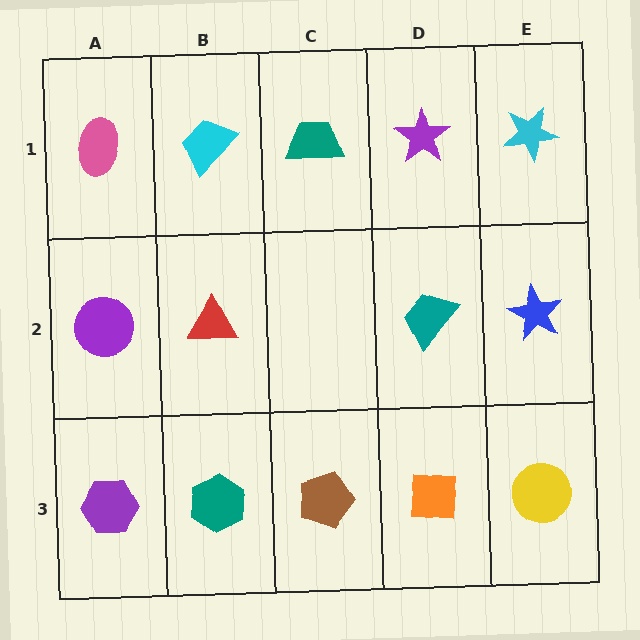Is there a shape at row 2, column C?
No, that cell is empty.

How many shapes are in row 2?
4 shapes.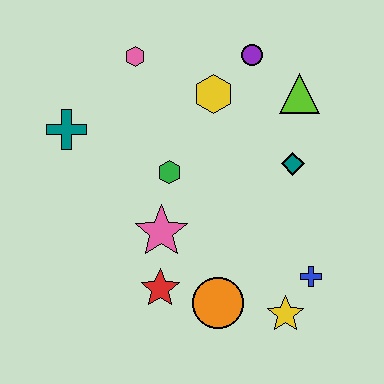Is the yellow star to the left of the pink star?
No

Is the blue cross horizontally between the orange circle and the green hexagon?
No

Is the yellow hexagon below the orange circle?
No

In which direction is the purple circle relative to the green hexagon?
The purple circle is above the green hexagon.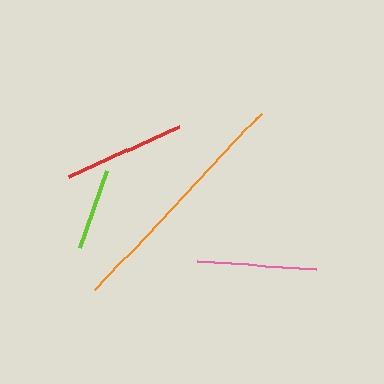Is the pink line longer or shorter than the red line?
The red line is longer than the pink line.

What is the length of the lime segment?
The lime segment is approximately 82 pixels long.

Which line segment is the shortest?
The lime line is the shortest at approximately 82 pixels.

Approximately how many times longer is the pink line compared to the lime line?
The pink line is approximately 1.5 times the length of the lime line.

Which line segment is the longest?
The orange line is the longest at approximately 243 pixels.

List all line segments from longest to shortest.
From longest to shortest: orange, red, pink, lime.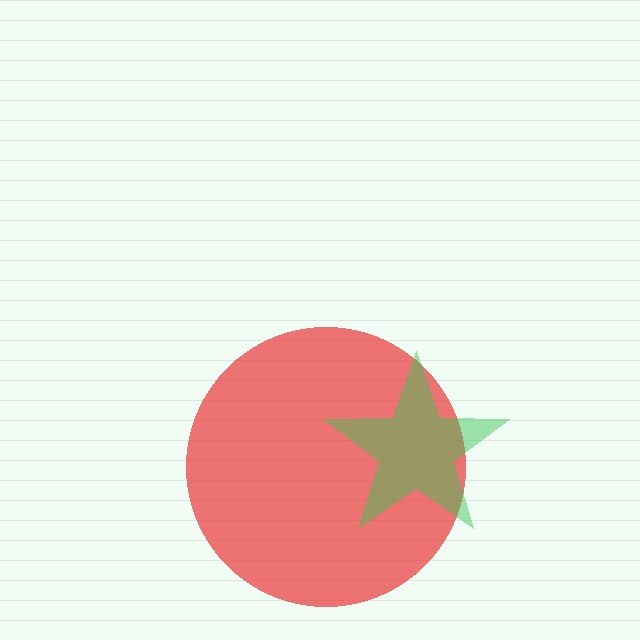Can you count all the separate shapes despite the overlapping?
Yes, there are 2 separate shapes.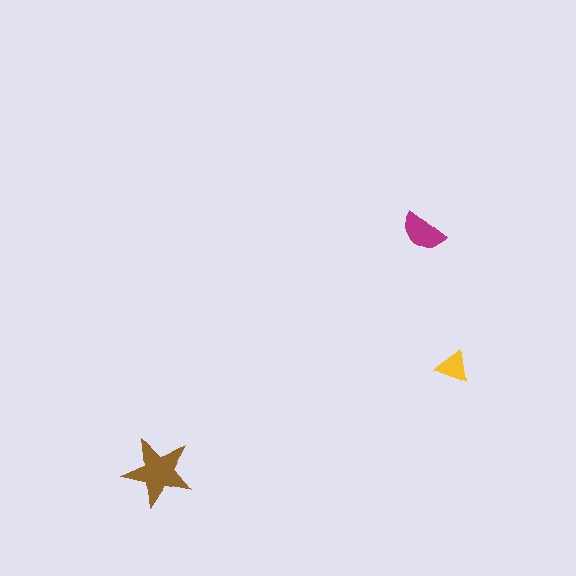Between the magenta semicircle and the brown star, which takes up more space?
The brown star.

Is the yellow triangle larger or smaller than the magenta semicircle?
Smaller.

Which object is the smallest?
The yellow triangle.